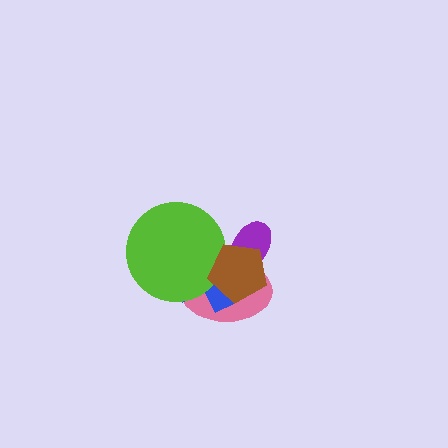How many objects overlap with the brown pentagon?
4 objects overlap with the brown pentagon.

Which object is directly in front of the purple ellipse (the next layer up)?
The blue cross is directly in front of the purple ellipse.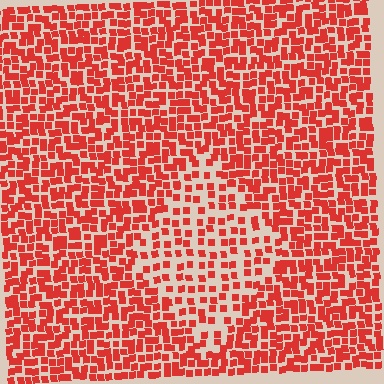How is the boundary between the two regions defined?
The boundary is defined by a change in element density (approximately 1.9x ratio). All elements are the same color, size, and shape.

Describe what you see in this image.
The image contains small red elements arranged at two different densities. A diamond-shaped region is visible where the elements are less densely packed than the surrounding area.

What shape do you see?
I see a diamond.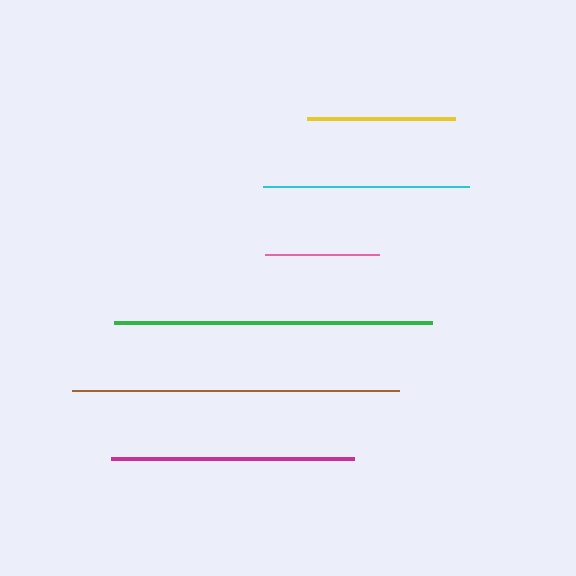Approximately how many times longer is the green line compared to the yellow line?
The green line is approximately 2.2 times the length of the yellow line.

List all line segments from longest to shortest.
From longest to shortest: brown, green, magenta, cyan, yellow, pink.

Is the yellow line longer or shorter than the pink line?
The yellow line is longer than the pink line.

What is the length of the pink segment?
The pink segment is approximately 114 pixels long.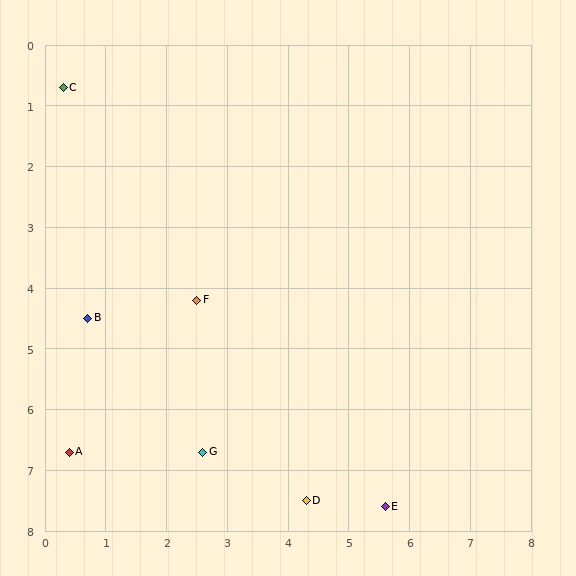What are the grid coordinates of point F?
Point F is at approximately (2.5, 4.2).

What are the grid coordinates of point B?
Point B is at approximately (0.7, 4.5).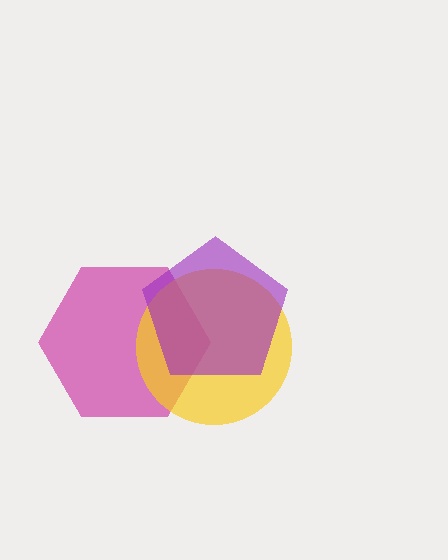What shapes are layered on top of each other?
The layered shapes are: a magenta hexagon, a yellow circle, a purple pentagon.